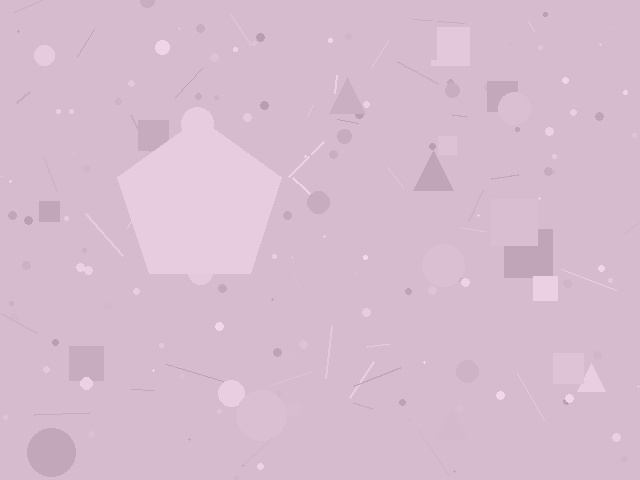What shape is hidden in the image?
A pentagon is hidden in the image.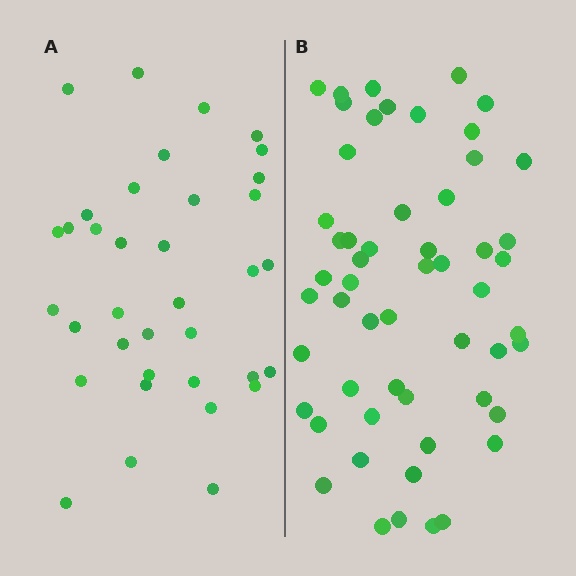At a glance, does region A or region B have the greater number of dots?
Region B (the right region) has more dots.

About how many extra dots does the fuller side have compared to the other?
Region B has approximately 20 more dots than region A.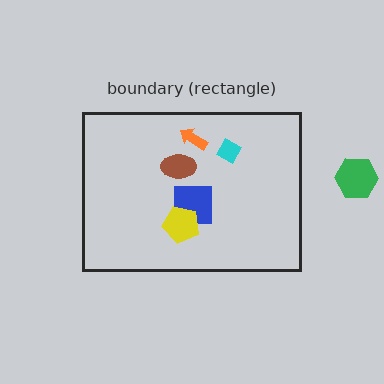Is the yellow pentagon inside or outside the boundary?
Inside.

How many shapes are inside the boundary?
5 inside, 1 outside.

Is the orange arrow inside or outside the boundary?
Inside.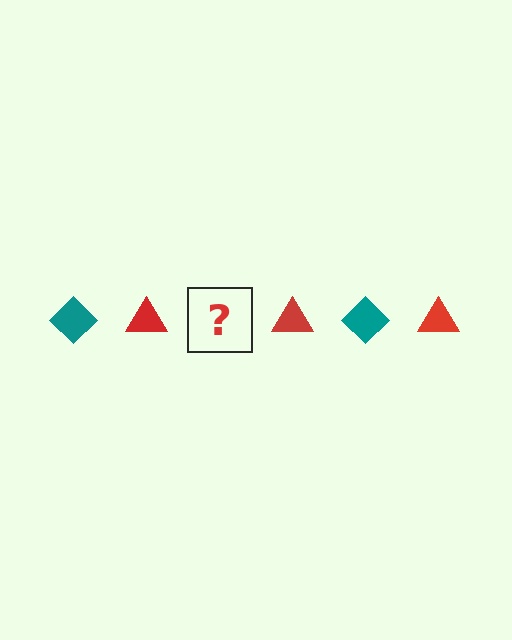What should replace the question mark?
The question mark should be replaced with a teal diamond.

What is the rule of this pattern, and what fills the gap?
The rule is that the pattern alternates between teal diamond and red triangle. The gap should be filled with a teal diamond.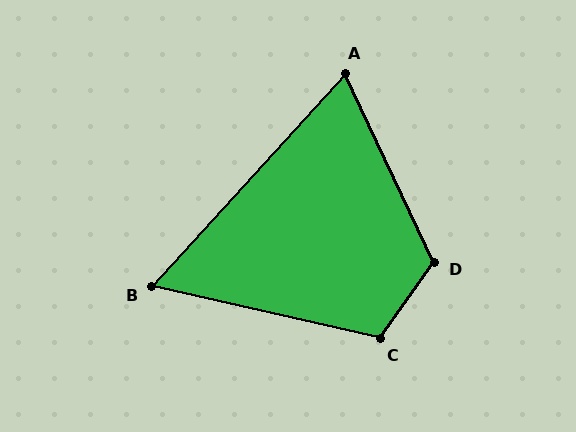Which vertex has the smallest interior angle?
B, at approximately 60 degrees.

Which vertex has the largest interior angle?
D, at approximately 120 degrees.